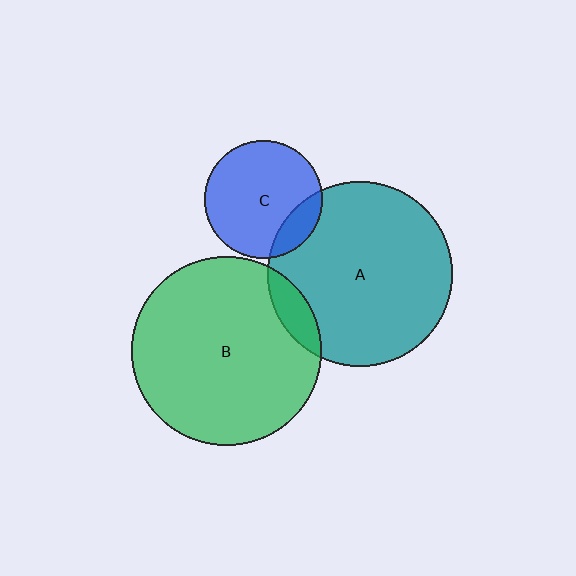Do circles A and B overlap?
Yes.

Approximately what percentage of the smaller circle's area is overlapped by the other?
Approximately 10%.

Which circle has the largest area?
Circle B (green).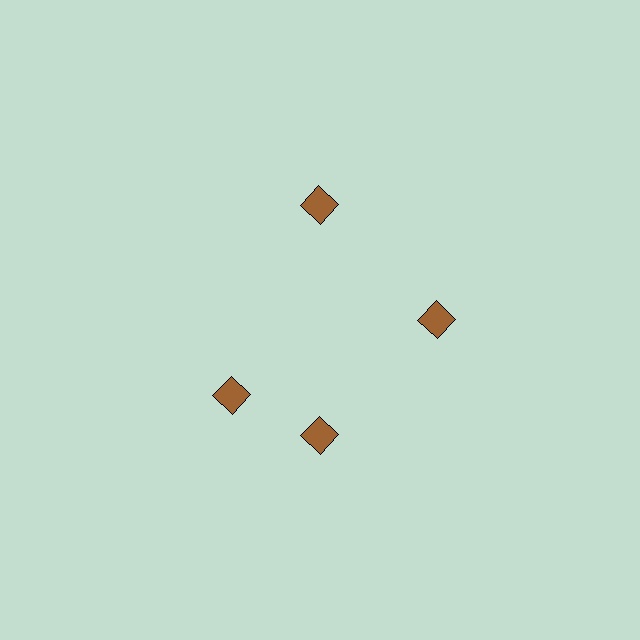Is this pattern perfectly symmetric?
No. The 4 brown diamonds are arranged in a ring, but one element near the 9 o'clock position is rotated out of alignment along the ring, breaking the 4-fold rotational symmetry.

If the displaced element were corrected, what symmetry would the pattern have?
It would have 4-fold rotational symmetry — the pattern would map onto itself every 90 degrees.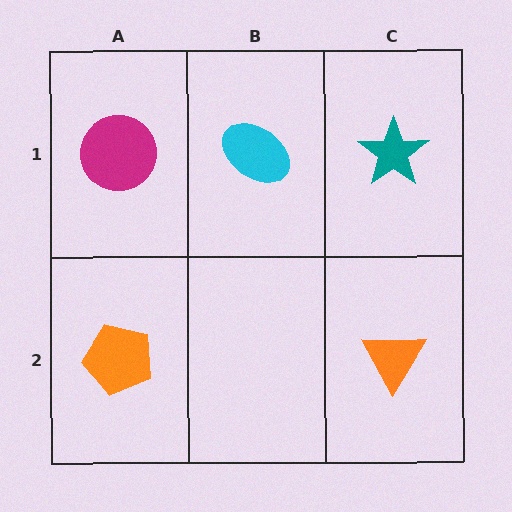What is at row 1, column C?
A teal star.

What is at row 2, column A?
An orange pentagon.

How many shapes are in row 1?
3 shapes.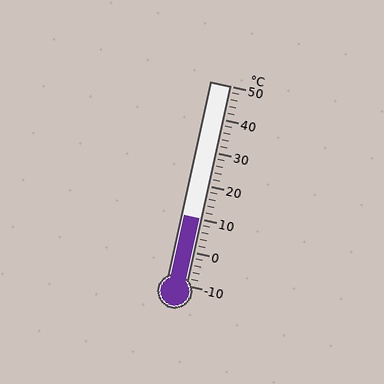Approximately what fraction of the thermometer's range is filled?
The thermometer is filled to approximately 35% of its range.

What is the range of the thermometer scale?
The thermometer scale ranges from -10°C to 50°C.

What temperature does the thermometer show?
The thermometer shows approximately 10°C.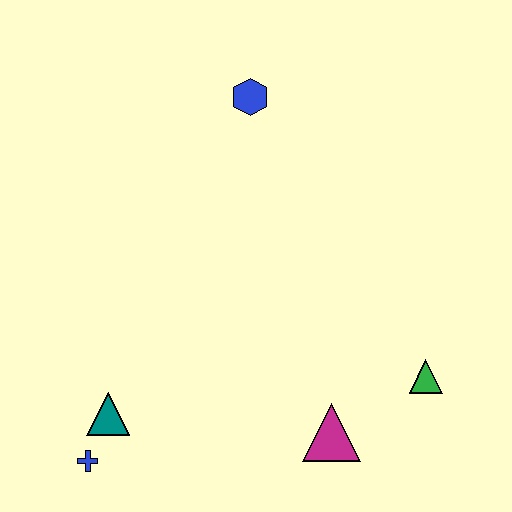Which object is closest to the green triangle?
The magenta triangle is closest to the green triangle.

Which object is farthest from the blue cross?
The blue hexagon is farthest from the blue cross.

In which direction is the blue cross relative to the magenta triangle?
The blue cross is to the left of the magenta triangle.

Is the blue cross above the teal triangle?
No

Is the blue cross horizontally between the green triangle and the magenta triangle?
No